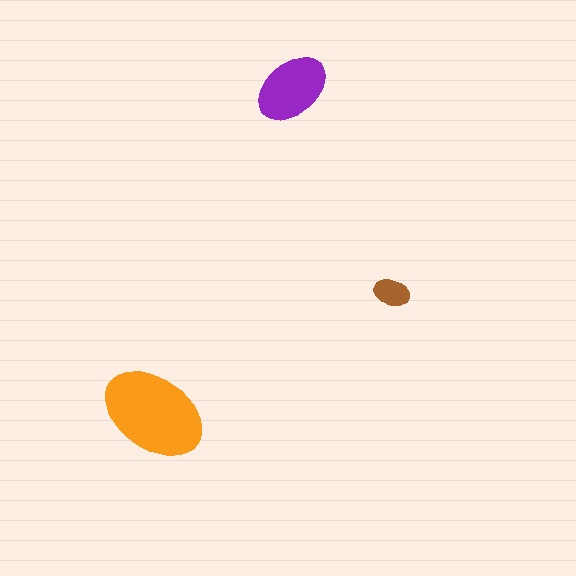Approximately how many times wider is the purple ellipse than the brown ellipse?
About 2 times wider.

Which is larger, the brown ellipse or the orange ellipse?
The orange one.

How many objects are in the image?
There are 3 objects in the image.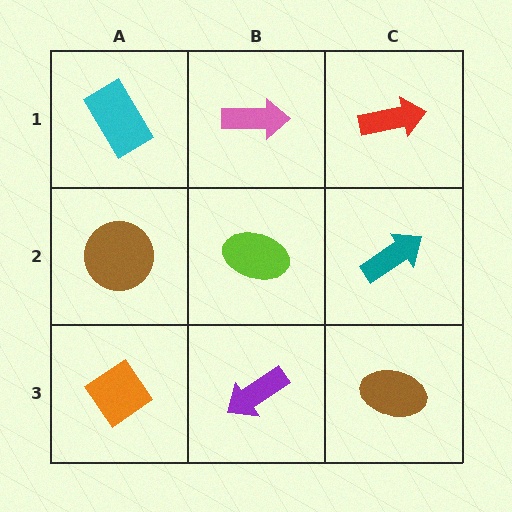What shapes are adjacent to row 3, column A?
A brown circle (row 2, column A), a purple arrow (row 3, column B).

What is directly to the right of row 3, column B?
A brown ellipse.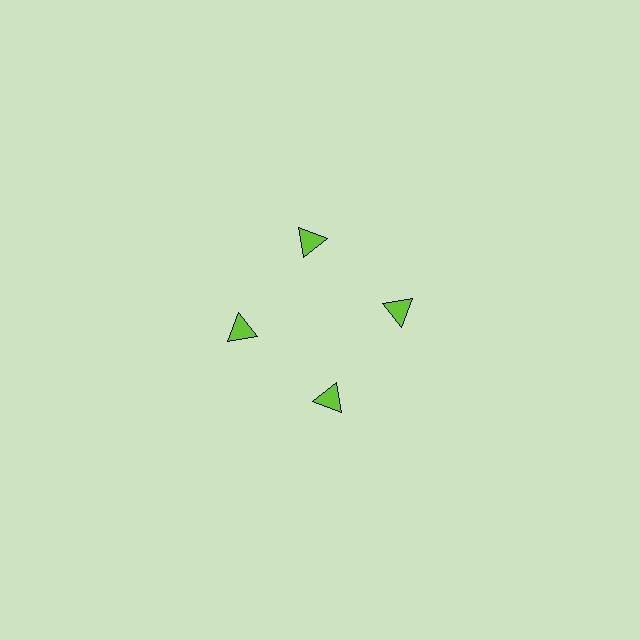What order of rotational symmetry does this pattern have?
This pattern has 4-fold rotational symmetry.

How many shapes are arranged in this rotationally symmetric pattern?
There are 4 shapes, arranged in 4 groups of 1.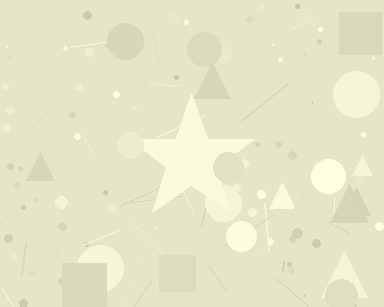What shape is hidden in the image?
A star is hidden in the image.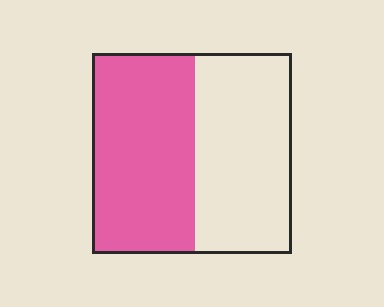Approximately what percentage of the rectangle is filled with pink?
Approximately 50%.